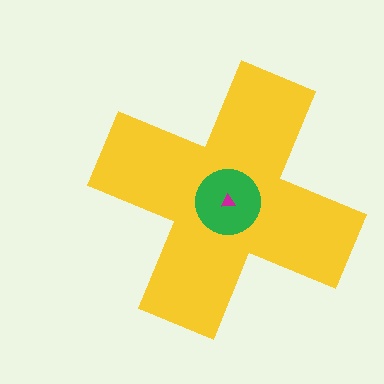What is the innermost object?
The magenta triangle.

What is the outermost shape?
The yellow cross.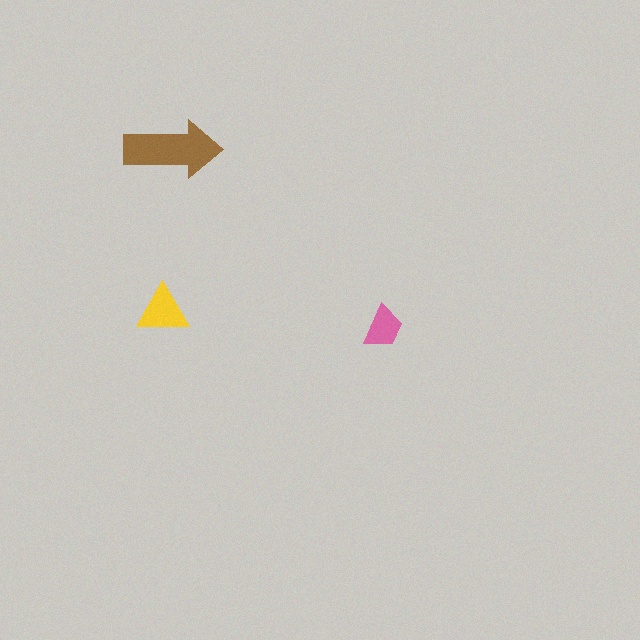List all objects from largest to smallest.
The brown arrow, the yellow triangle, the pink trapezoid.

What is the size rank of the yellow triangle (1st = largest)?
2nd.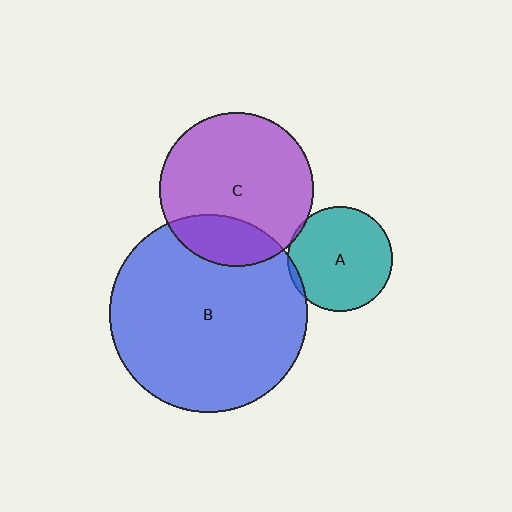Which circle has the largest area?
Circle B (blue).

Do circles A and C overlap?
Yes.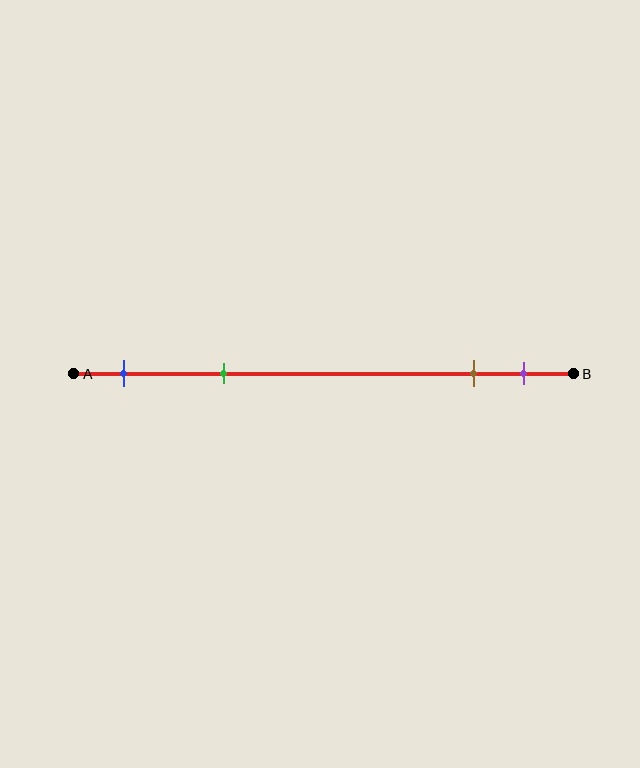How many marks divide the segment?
There are 4 marks dividing the segment.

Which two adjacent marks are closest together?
The brown and purple marks are the closest adjacent pair.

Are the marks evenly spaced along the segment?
No, the marks are not evenly spaced.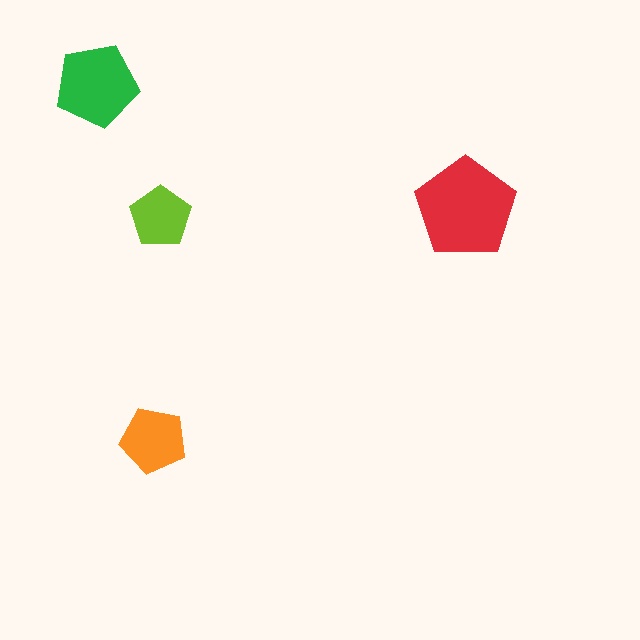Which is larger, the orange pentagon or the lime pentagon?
The orange one.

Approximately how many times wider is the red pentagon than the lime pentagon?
About 1.5 times wider.